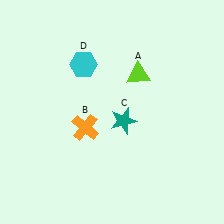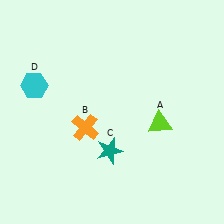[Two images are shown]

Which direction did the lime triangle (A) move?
The lime triangle (A) moved down.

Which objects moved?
The objects that moved are: the lime triangle (A), the teal star (C), the cyan hexagon (D).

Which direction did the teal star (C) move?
The teal star (C) moved down.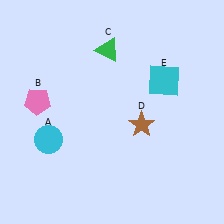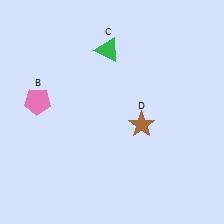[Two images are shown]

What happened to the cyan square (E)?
The cyan square (E) was removed in Image 2. It was in the top-right area of Image 1.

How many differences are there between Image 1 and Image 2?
There are 2 differences between the two images.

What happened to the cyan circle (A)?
The cyan circle (A) was removed in Image 2. It was in the bottom-left area of Image 1.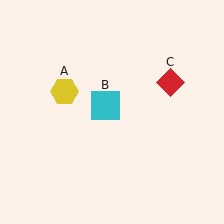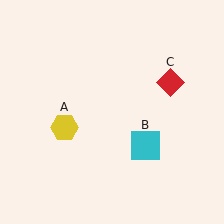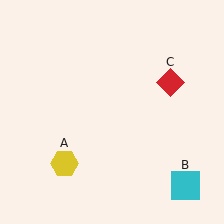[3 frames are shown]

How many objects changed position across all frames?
2 objects changed position: yellow hexagon (object A), cyan square (object B).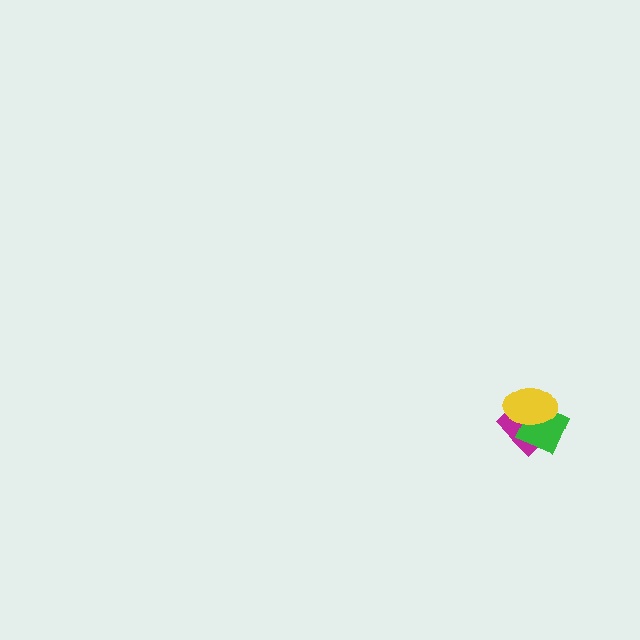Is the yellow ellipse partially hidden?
No, no other shape covers it.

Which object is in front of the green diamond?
The yellow ellipse is in front of the green diamond.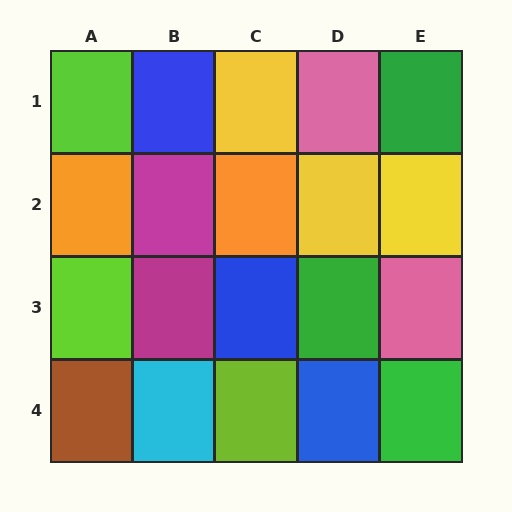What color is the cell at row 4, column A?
Brown.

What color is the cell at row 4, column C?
Lime.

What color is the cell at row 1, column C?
Yellow.